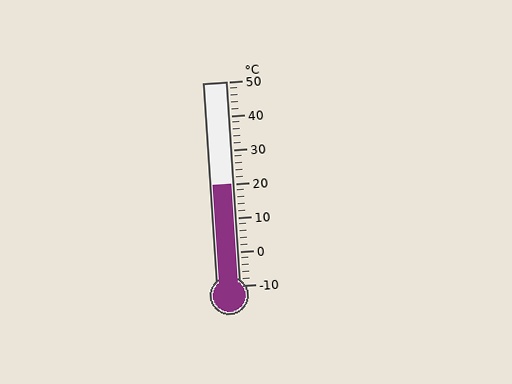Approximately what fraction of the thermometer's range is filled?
The thermometer is filled to approximately 50% of its range.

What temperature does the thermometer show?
The thermometer shows approximately 20°C.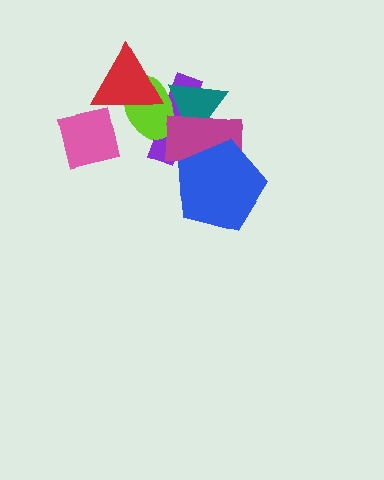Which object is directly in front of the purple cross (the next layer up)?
The teal triangle is directly in front of the purple cross.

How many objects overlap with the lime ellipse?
4 objects overlap with the lime ellipse.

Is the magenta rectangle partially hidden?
Yes, it is partially covered by another shape.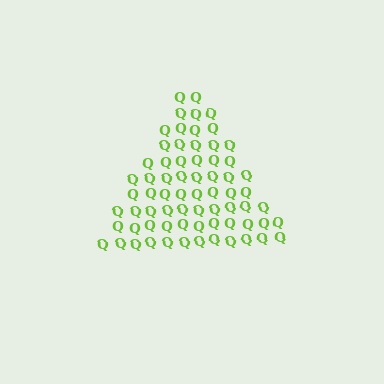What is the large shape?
The large shape is a triangle.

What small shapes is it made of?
It is made of small letter Q's.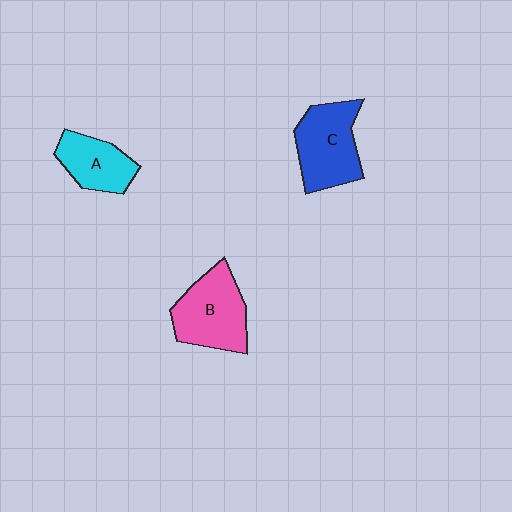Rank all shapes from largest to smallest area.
From largest to smallest: B (pink), C (blue), A (cyan).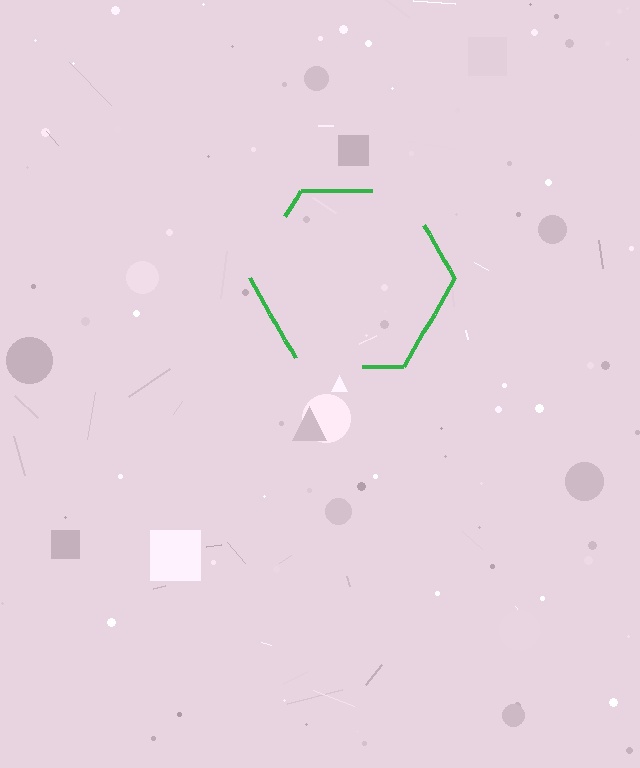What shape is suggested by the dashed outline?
The dashed outline suggests a hexagon.